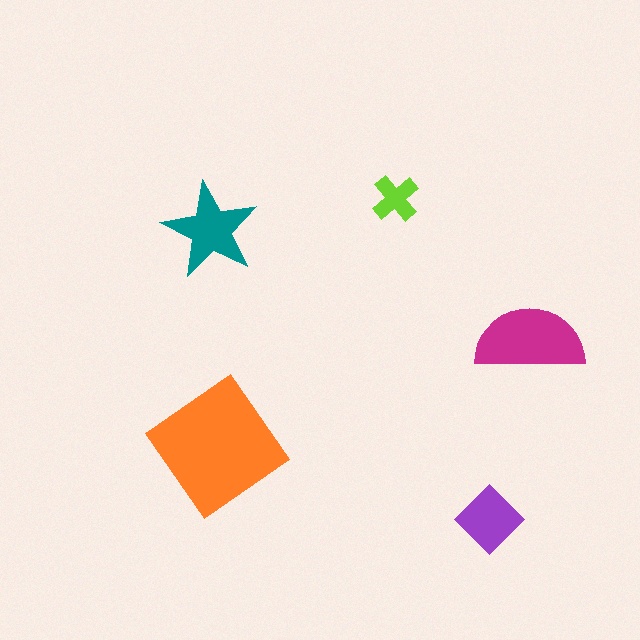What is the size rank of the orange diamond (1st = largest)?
1st.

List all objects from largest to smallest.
The orange diamond, the magenta semicircle, the teal star, the purple diamond, the lime cross.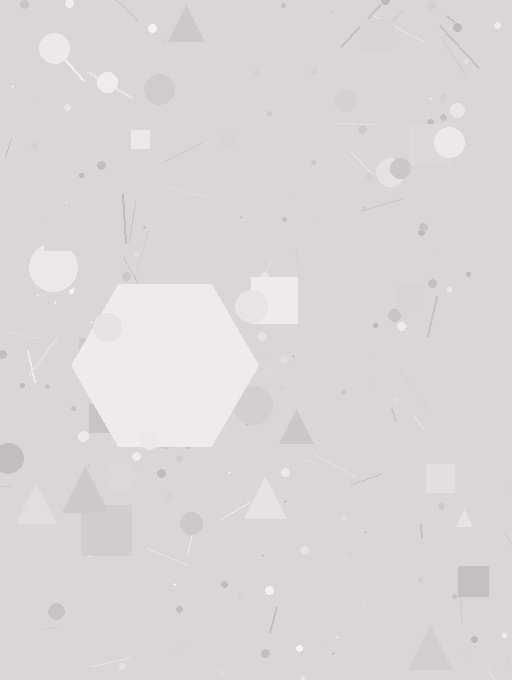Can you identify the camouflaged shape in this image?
The camouflaged shape is a hexagon.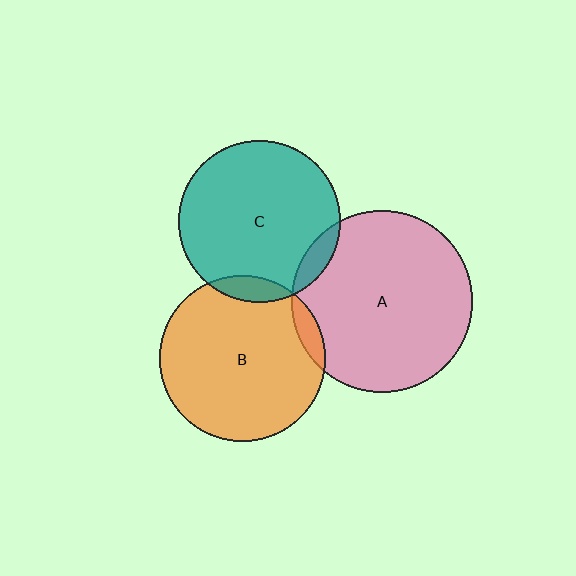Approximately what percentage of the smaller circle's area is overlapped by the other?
Approximately 5%.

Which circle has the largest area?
Circle A (pink).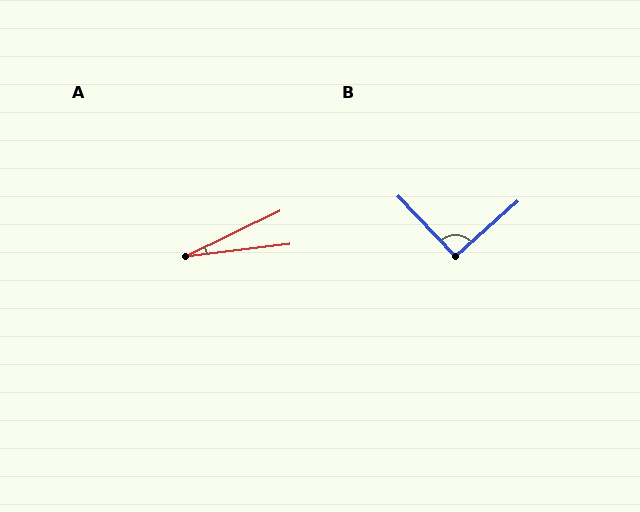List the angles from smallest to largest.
A (19°), B (92°).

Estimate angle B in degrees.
Approximately 92 degrees.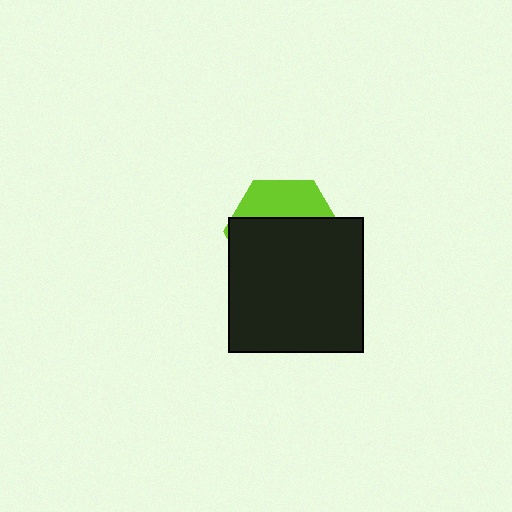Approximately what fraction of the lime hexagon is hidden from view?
Roughly 67% of the lime hexagon is hidden behind the black square.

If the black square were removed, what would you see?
You would see the complete lime hexagon.